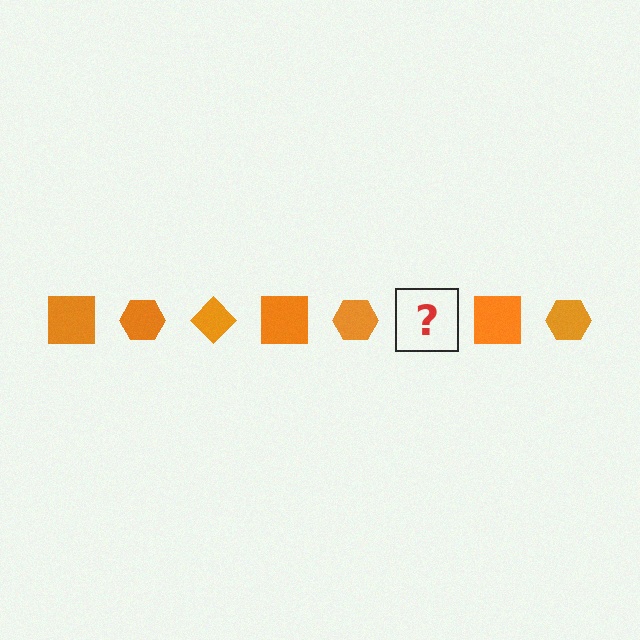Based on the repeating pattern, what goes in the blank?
The blank should be an orange diamond.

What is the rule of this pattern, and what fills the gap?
The rule is that the pattern cycles through square, hexagon, diamond shapes in orange. The gap should be filled with an orange diamond.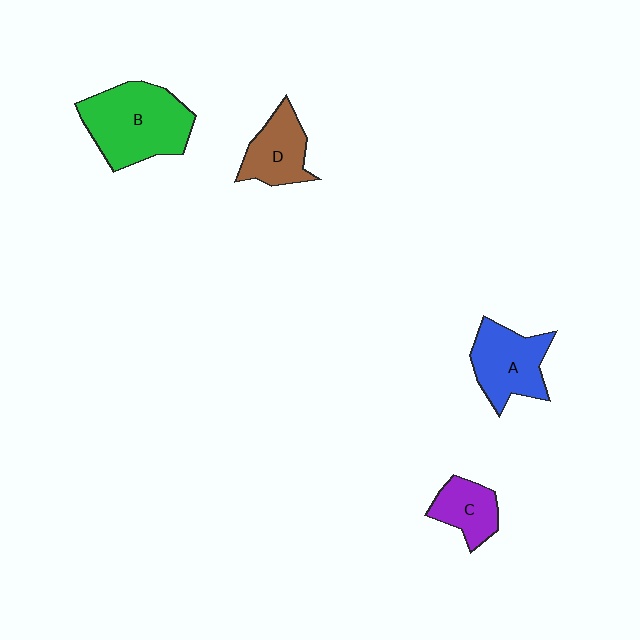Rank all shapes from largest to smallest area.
From largest to smallest: B (green), A (blue), D (brown), C (purple).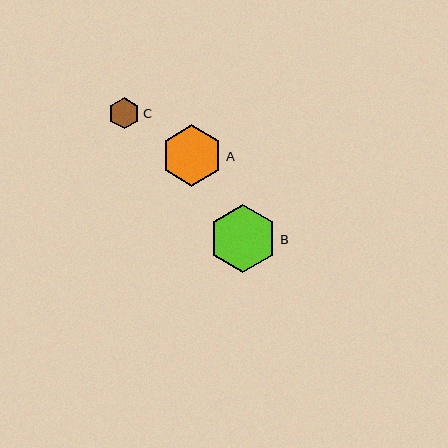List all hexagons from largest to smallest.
From largest to smallest: B, A, C.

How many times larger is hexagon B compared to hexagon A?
Hexagon B is approximately 1.1 times the size of hexagon A.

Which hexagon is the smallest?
Hexagon C is the smallest with a size of approximately 31 pixels.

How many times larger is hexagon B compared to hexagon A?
Hexagon B is approximately 1.1 times the size of hexagon A.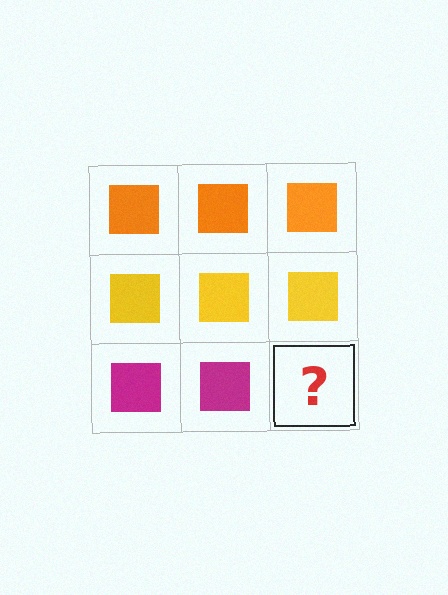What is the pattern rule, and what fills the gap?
The rule is that each row has a consistent color. The gap should be filled with a magenta square.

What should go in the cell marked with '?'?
The missing cell should contain a magenta square.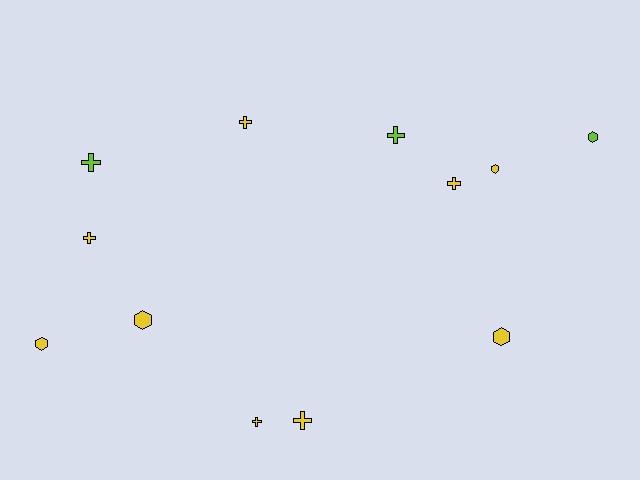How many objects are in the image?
There are 12 objects.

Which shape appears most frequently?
Cross, with 7 objects.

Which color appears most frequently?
Yellow, with 9 objects.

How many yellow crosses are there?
There are 5 yellow crosses.